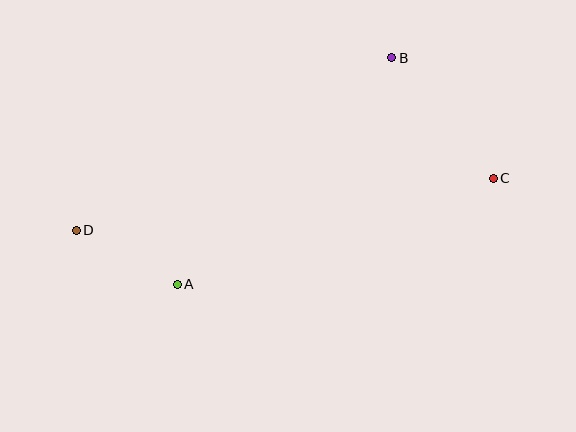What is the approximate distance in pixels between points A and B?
The distance between A and B is approximately 312 pixels.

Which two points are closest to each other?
Points A and D are closest to each other.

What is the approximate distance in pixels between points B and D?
The distance between B and D is approximately 360 pixels.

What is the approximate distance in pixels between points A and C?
The distance between A and C is approximately 333 pixels.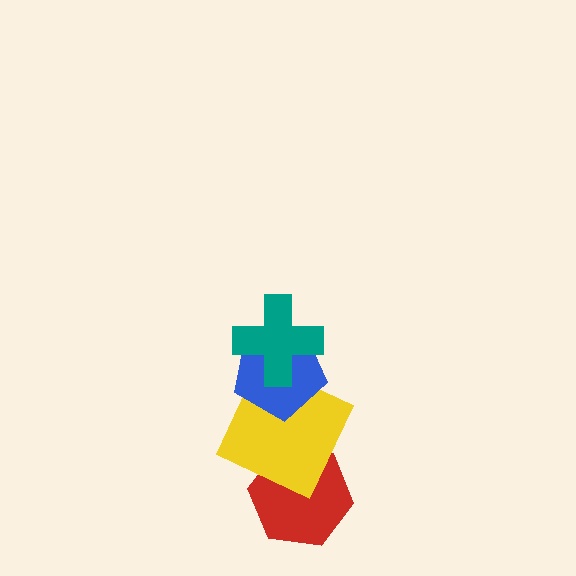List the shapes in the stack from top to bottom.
From top to bottom: the teal cross, the blue pentagon, the yellow square, the red hexagon.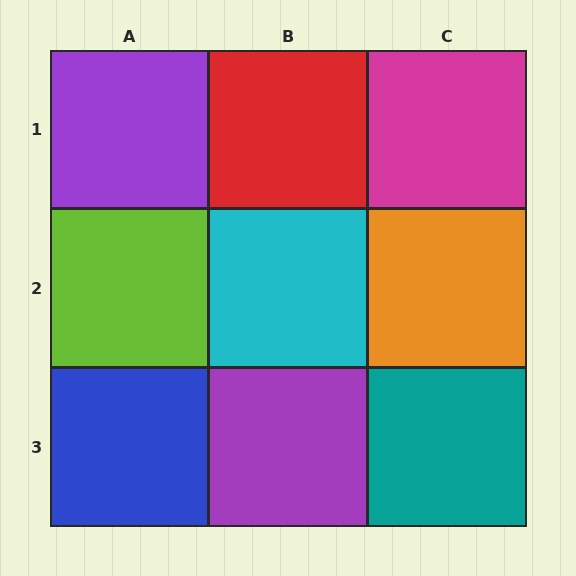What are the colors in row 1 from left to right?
Purple, red, magenta.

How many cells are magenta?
1 cell is magenta.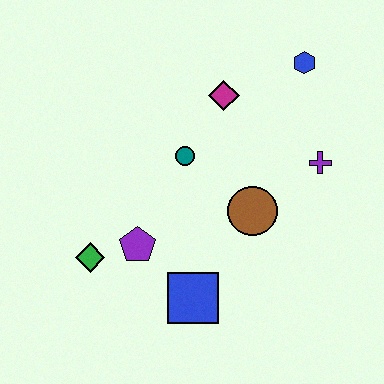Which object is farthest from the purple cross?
The green diamond is farthest from the purple cross.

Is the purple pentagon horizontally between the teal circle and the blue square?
No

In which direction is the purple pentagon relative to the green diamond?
The purple pentagon is to the right of the green diamond.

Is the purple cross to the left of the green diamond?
No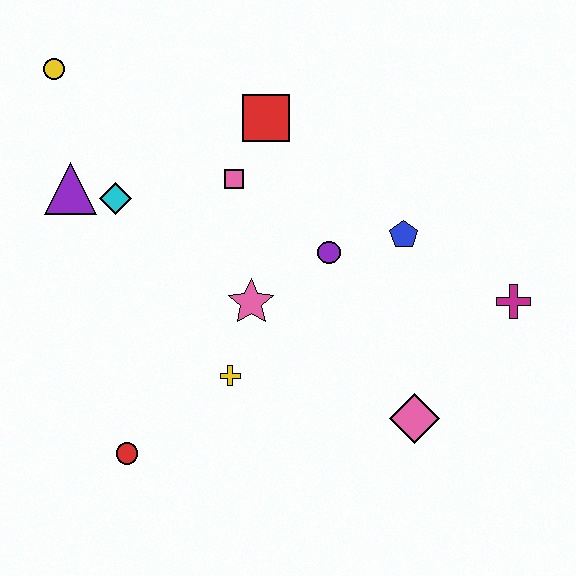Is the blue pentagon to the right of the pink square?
Yes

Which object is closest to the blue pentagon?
The purple circle is closest to the blue pentagon.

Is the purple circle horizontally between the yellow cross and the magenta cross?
Yes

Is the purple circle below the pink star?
No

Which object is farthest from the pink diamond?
The yellow circle is farthest from the pink diamond.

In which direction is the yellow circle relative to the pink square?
The yellow circle is to the left of the pink square.